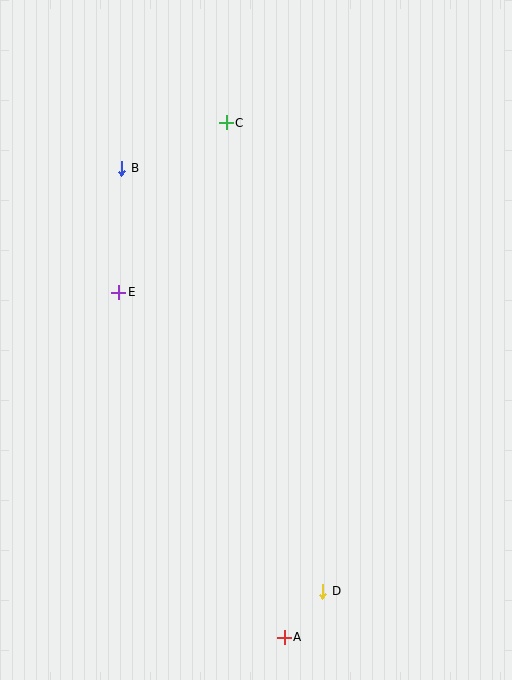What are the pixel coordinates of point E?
Point E is at (119, 292).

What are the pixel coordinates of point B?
Point B is at (122, 168).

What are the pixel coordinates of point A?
Point A is at (284, 637).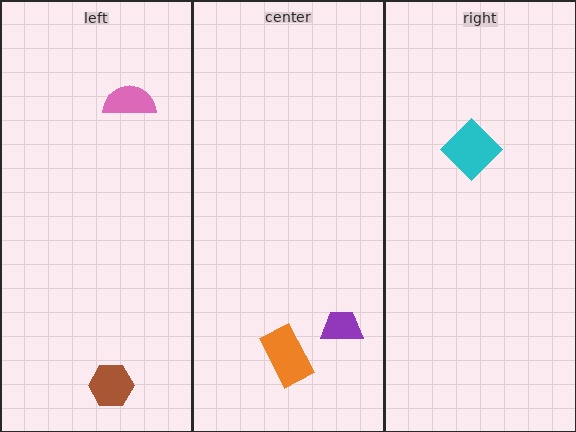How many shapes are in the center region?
2.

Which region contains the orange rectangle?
The center region.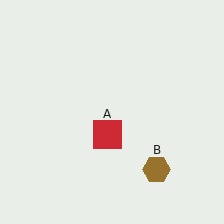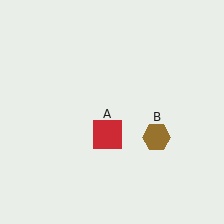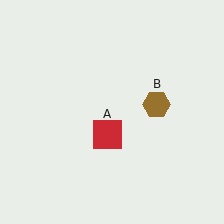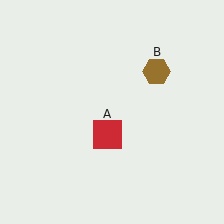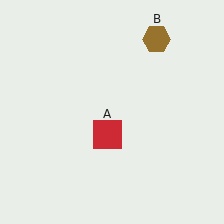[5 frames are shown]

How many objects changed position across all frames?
1 object changed position: brown hexagon (object B).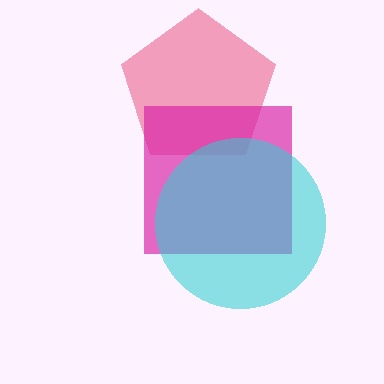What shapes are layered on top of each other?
The layered shapes are: a pink pentagon, a magenta square, a cyan circle.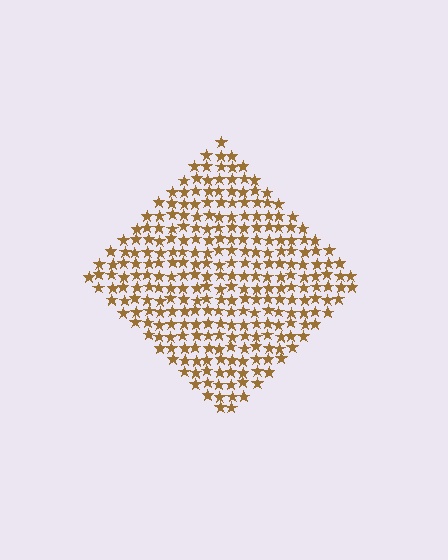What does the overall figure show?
The overall figure shows a diamond.